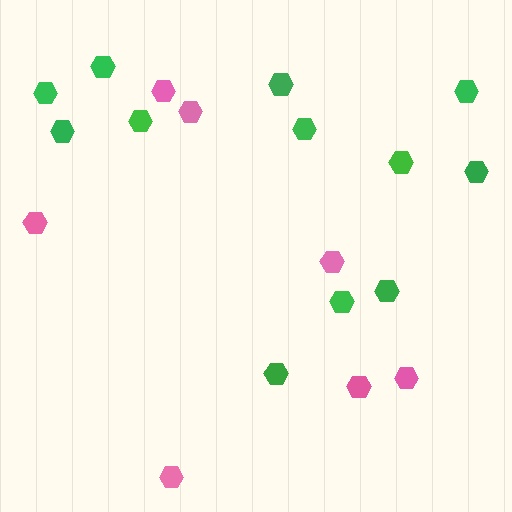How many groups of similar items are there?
There are 2 groups: one group of green hexagons (12) and one group of pink hexagons (7).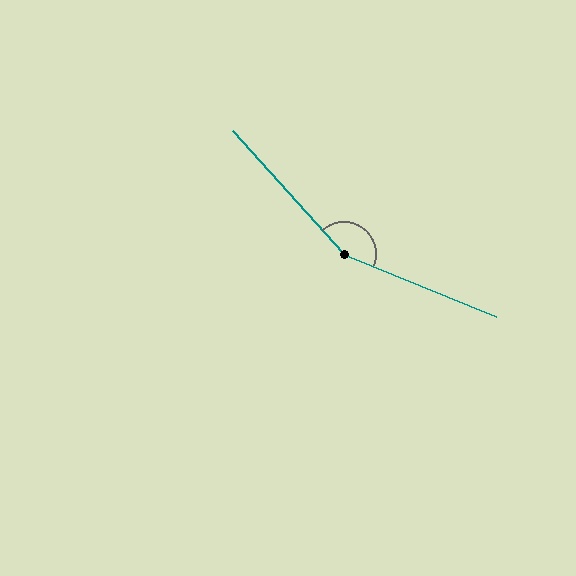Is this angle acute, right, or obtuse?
It is obtuse.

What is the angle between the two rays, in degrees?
Approximately 154 degrees.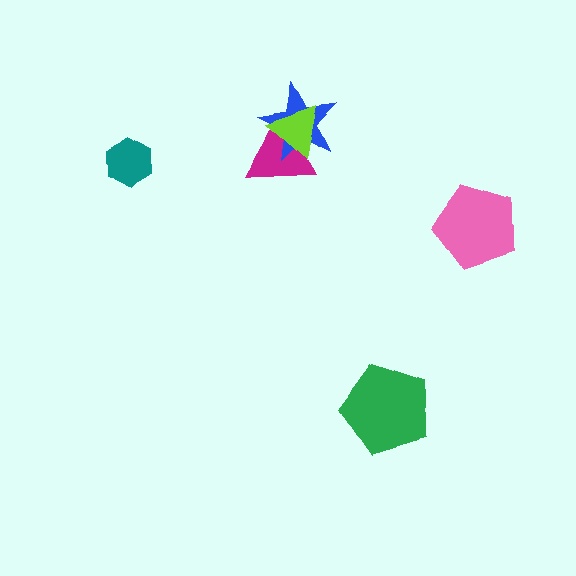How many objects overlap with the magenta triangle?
2 objects overlap with the magenta triangle.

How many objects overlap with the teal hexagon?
0 objects overlap with the teal hexagon.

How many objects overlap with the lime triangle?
2 objects overlap with the lime triangle.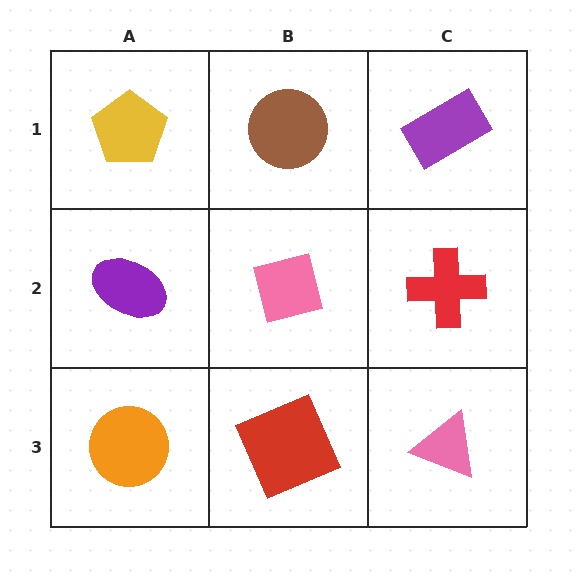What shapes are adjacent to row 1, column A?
A purple ellipse (row 2, column A), a brown circle (row 1, column B).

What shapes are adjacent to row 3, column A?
A purple ellipse (row 2, column A), a red square (row 3, column B).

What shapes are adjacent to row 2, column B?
A brown circle (row 1, column B), a red square (row 3, column B), a purple ellipse (row 2, column A), a red cross (row 2, column C).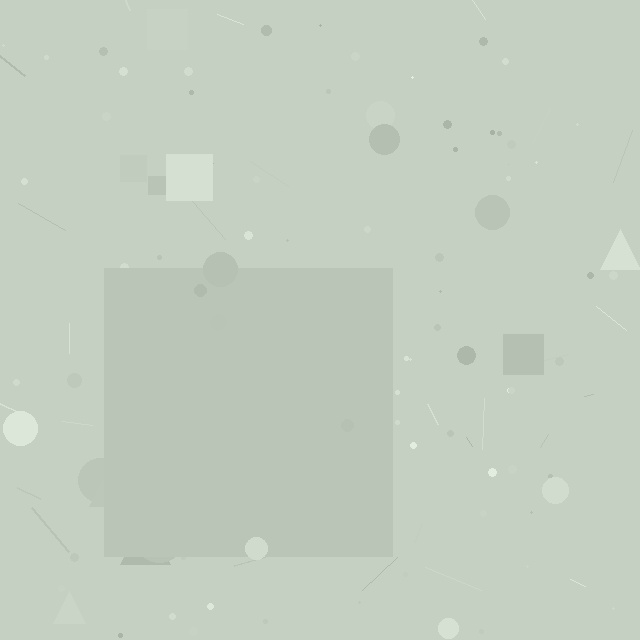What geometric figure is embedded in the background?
A square is embedded in the background.